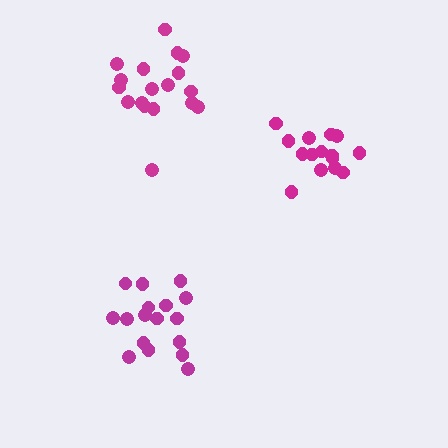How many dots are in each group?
Group 1: 15 dots, Group 2: 17 dots, Group 3: 18 dots (50 total).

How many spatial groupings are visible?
There are 3 spatial groupings.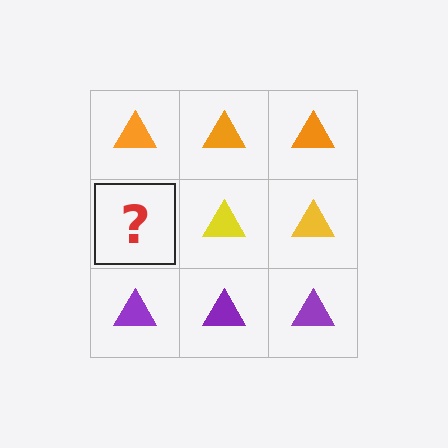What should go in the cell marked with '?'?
The missing cell should contain a yellow triangle.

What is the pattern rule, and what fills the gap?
The rule is that each row has a consistent color. The gap should be filled with a yellow triangle.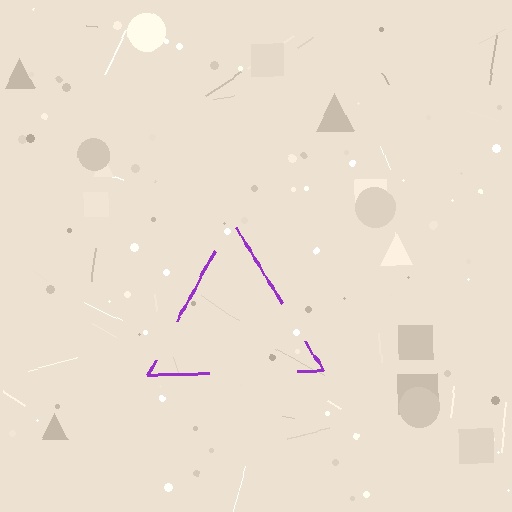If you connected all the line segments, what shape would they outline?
They would outline a triangle.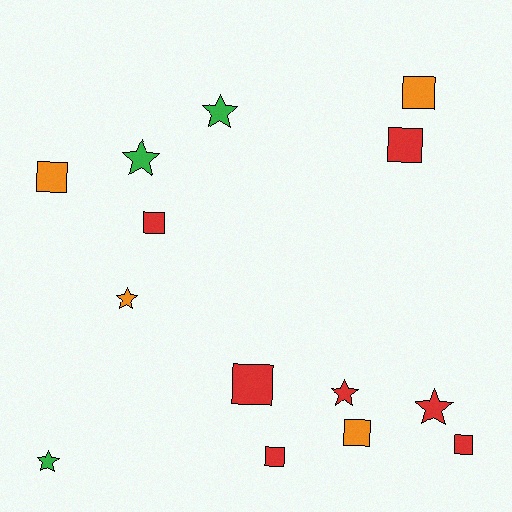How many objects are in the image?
There are 14 objects.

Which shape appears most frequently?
Square, with 8 objects.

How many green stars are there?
There are 3 green stars.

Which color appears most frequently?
Red, with 7 objects.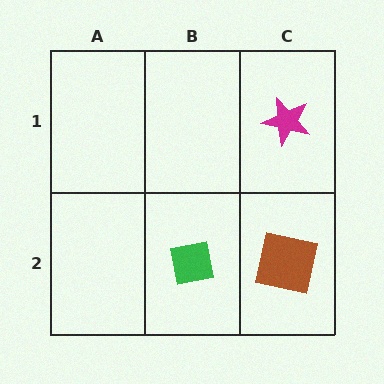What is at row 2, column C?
A brown square.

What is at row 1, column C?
A magenta star.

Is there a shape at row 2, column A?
No, that cell is empty.